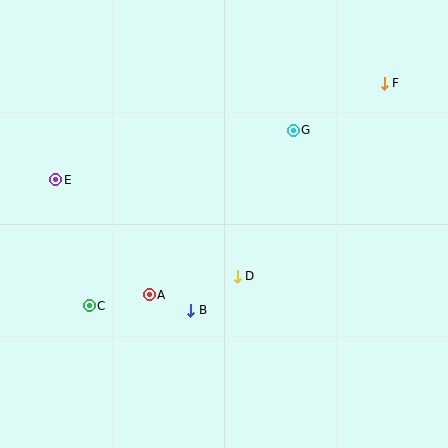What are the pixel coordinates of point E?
Point E is at (56, 180).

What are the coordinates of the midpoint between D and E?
The midpoint between D and E is at (147, 228).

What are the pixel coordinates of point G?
Point G is at (293, 130).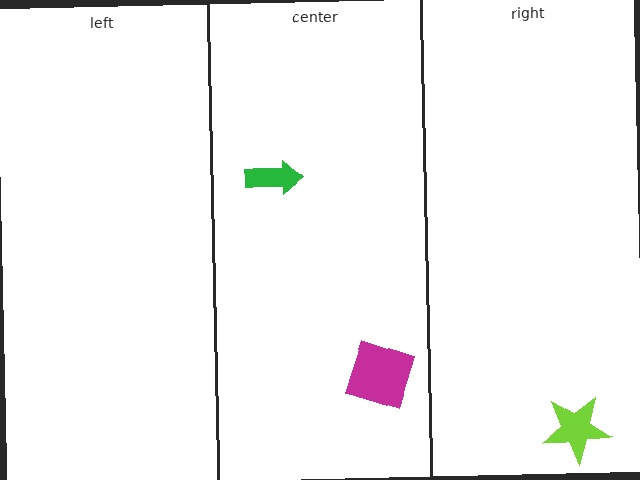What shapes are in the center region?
The magenta square, the green arrow.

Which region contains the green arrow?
The center region.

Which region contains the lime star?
The right region.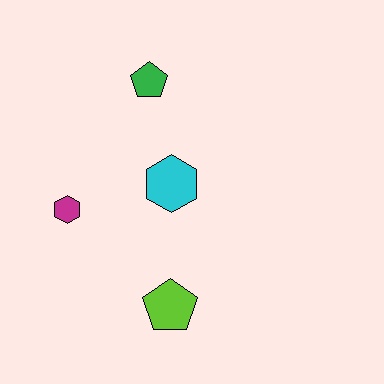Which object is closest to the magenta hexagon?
The cyan hexagon is closest to the magenta hexagon.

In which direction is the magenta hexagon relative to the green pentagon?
The magenta hexagon is below the green pentagon.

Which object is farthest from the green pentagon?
The lime pentagon is farthest from the green pentagon.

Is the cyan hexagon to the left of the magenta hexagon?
No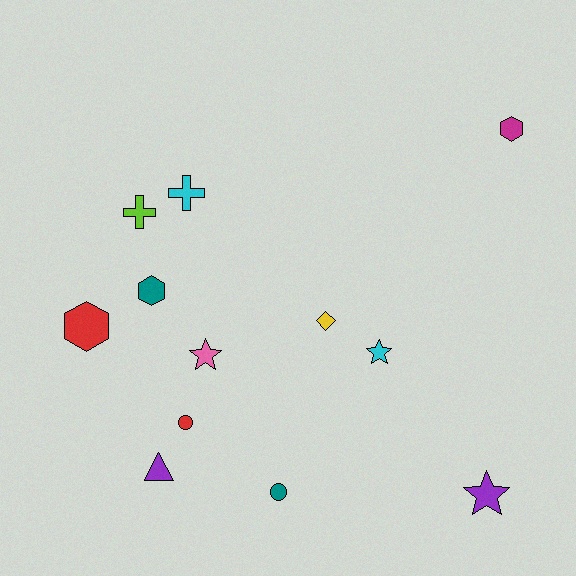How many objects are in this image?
There are 12 objects.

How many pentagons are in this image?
There are no pentagons.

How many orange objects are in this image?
There are no orange objects.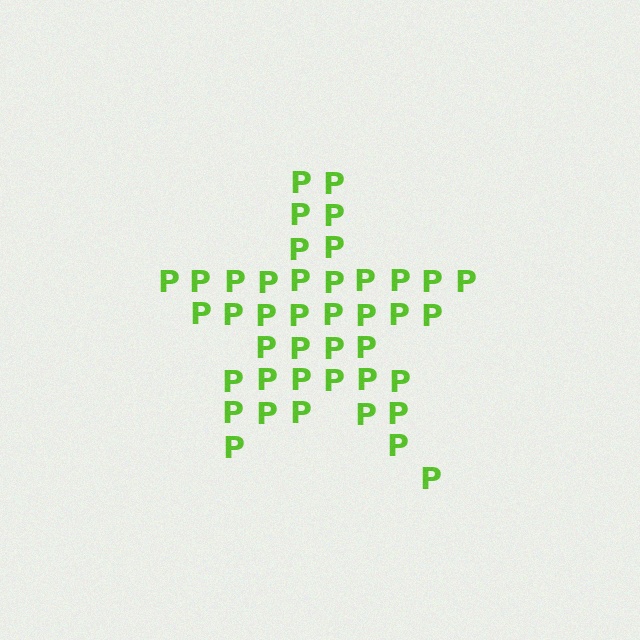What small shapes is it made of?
It is made of small letter P's.